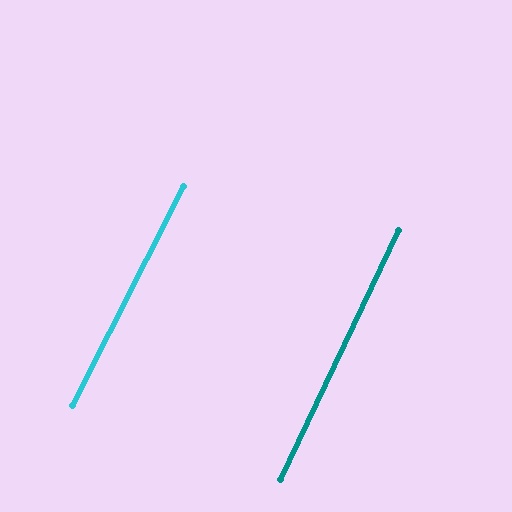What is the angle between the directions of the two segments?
Approximately 1 degree.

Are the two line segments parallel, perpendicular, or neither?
Parallel — their directions differ by only 1.5°.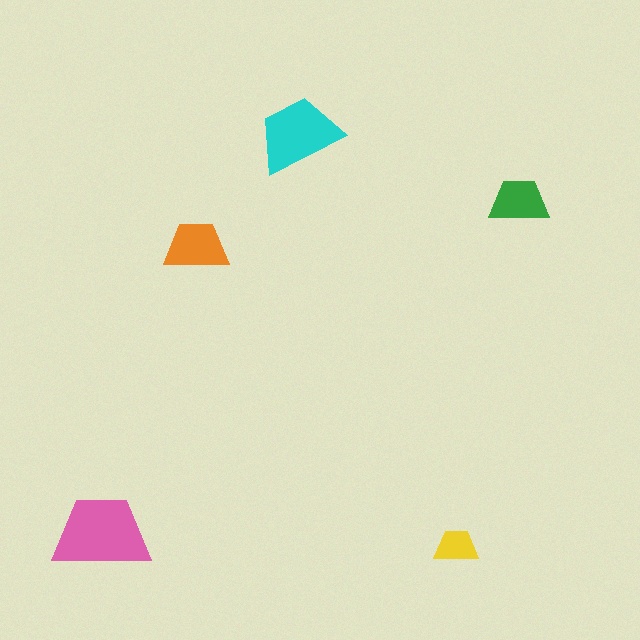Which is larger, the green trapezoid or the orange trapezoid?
The orange one.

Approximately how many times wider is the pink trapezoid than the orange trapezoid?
About 1.5 times wider.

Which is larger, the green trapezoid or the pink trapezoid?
The pink one.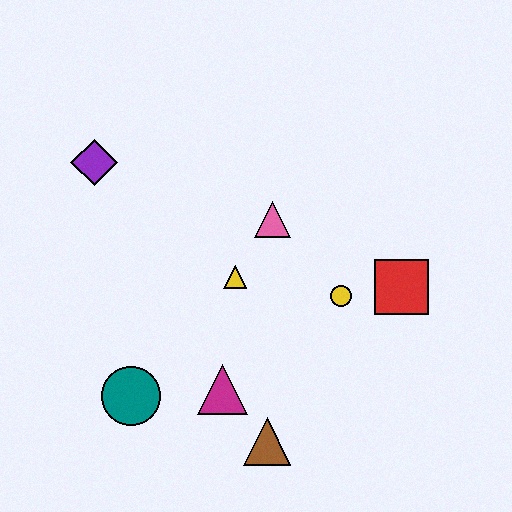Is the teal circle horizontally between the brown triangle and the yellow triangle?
No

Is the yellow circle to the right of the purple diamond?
Yes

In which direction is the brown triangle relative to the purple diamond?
The brown triangle is below the purple diamond.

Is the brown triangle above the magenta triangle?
No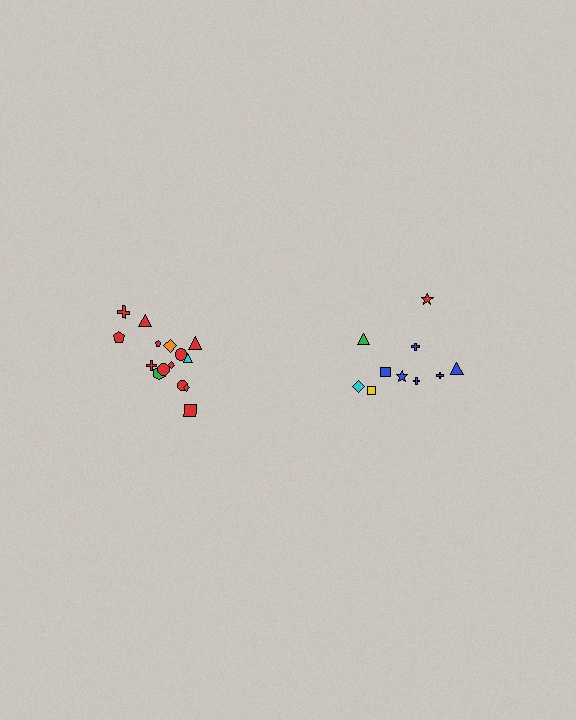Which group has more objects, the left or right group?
The left group.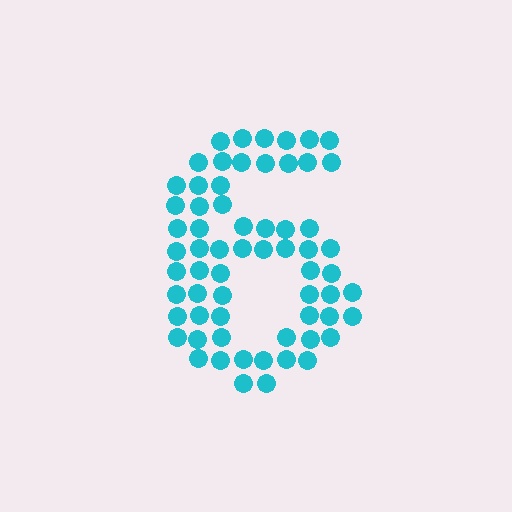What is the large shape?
The large shape is the digit 6.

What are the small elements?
The small elements are circles.